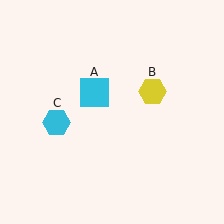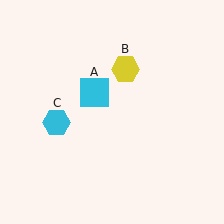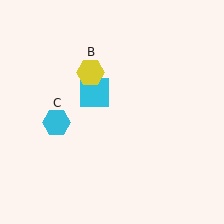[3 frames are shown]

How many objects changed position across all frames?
1 object changed position: yellow hexagon (object B).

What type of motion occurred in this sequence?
The yellow hexagon (object B) rotated counterclockwise around the center of the scene.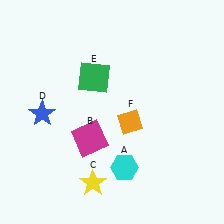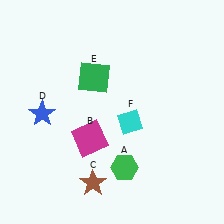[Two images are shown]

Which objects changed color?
A changed from cyan to green. C changed from yellow to brown. F changed from orange to cyan.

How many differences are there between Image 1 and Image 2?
There are 3 differences between the two images.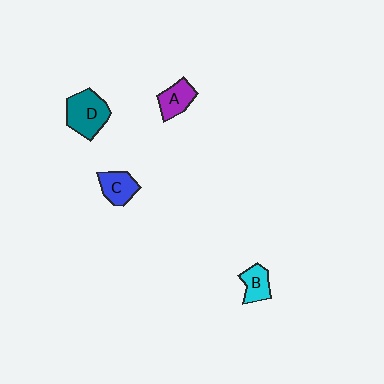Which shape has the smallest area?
Shape B (cyan).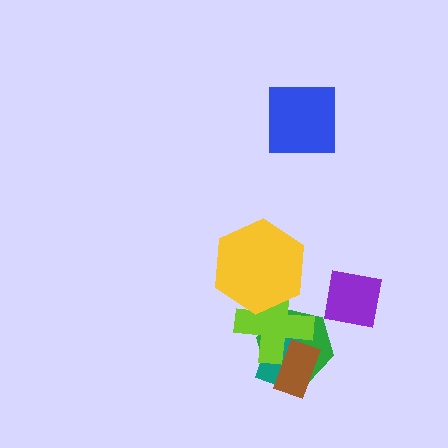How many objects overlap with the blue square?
0 objects overlap with the blue square.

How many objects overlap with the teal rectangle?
3 objects overlap with the teal rectangle.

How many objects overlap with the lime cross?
4 objects overlap with the lime cross.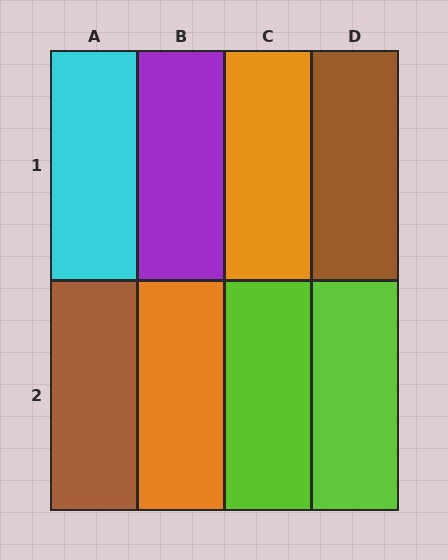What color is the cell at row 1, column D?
Brown.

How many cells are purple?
1 cell is purple.